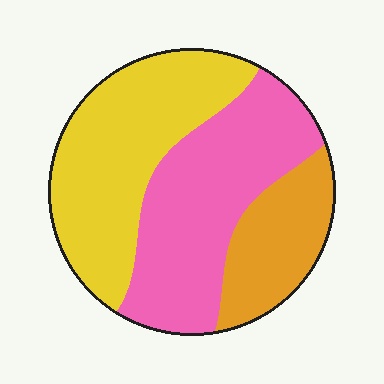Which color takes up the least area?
Orange, at roughly 20%.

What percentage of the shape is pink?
Pink covers roughly 40% of the shape.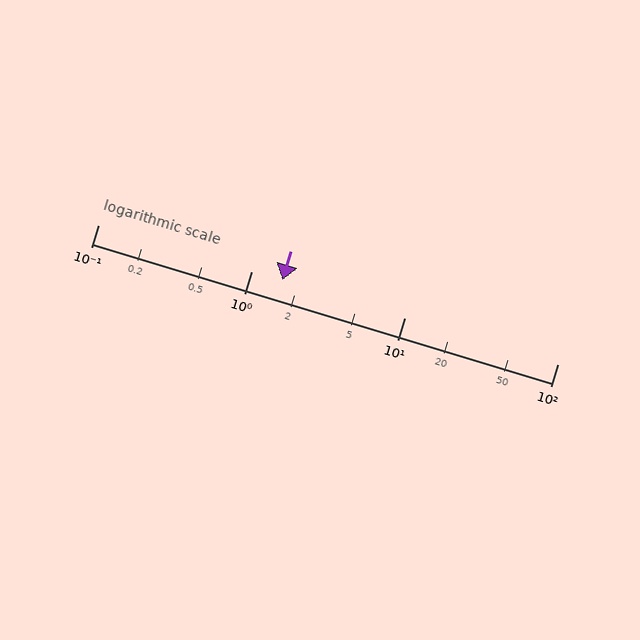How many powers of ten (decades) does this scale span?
The scale spans 3 decades, from 0.1 to 100.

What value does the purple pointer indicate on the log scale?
The pointer indicates approximately 1.6.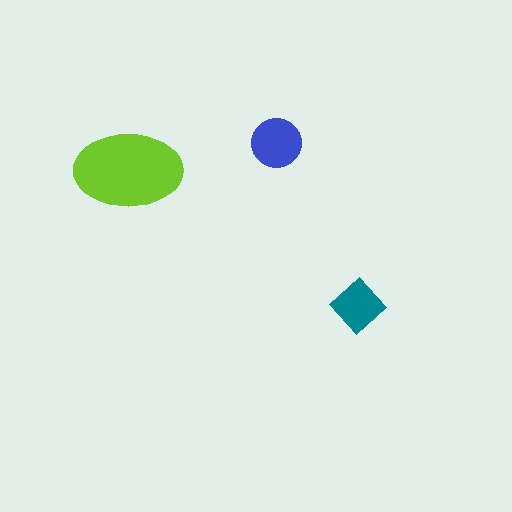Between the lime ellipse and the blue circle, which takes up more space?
The lime ellipse.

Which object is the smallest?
The teal diamond.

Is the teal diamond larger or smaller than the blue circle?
Smaller.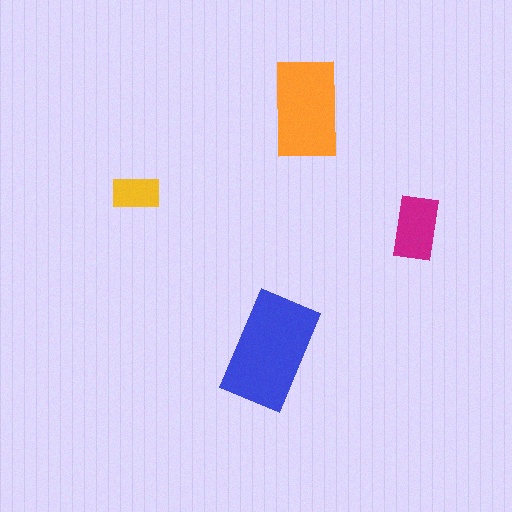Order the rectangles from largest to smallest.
the blue one, the orange one, the magenta one, the yellow one.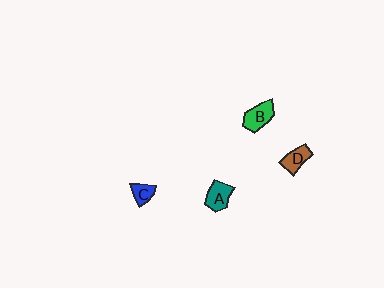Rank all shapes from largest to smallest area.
From largest to smallest: B (green), A (teal), D (brown), C (blue).